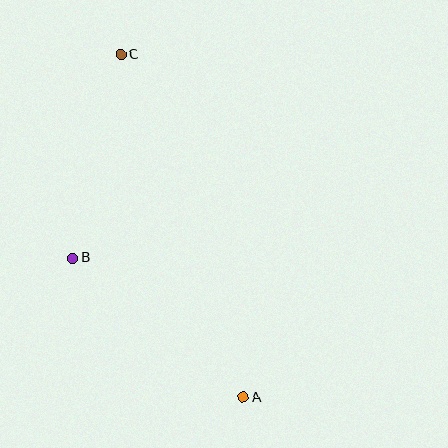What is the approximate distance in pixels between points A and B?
The distance between A and B is approximately 220 pixels.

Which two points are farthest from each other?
Points A and C are farthest from each other.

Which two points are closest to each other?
Points B and C are closest to each other.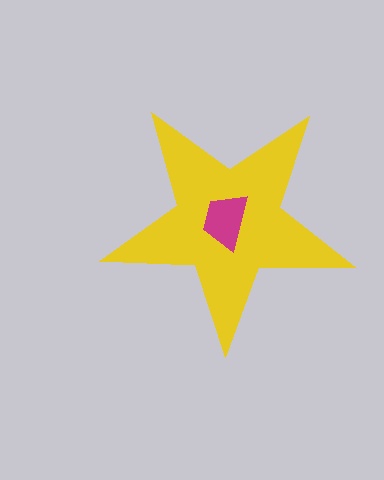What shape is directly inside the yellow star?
The magenta trapezoid.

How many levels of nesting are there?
2.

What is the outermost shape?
The yellow star.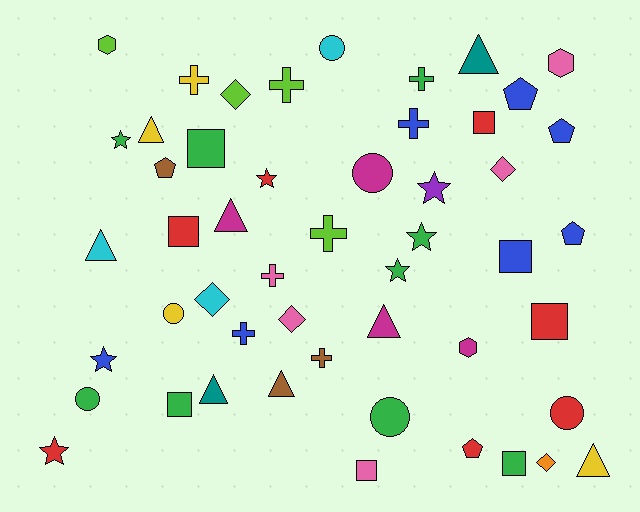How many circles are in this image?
There are 6 circles.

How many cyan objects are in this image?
There are 3 cyan objects.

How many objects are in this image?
There are 50 objects.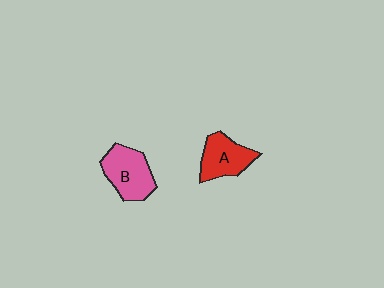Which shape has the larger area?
Shape B (pink).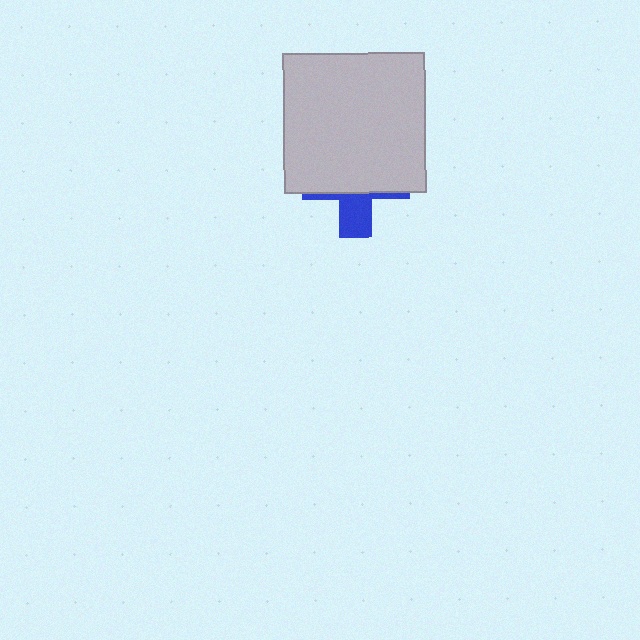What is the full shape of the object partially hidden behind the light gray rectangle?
The partially hidden object is a blue cross.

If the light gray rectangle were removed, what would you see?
You would see the complete blue cross.